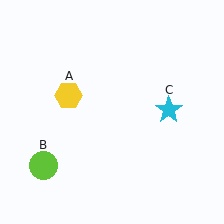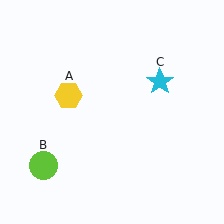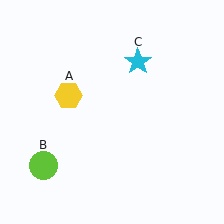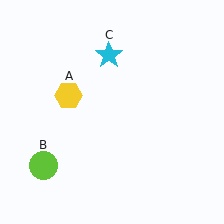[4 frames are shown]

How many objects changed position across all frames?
1 object changed position: cyan star (object C).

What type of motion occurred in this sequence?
The cyan star (object C) rotated counterclockwise around the center of the scene.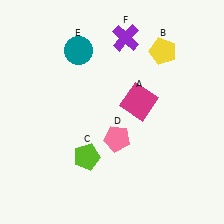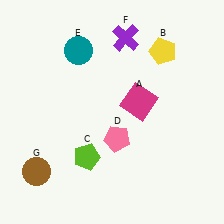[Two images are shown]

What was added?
A brown circle (G) was added in Image 2.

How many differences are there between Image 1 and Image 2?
There is 1 difference between the two images.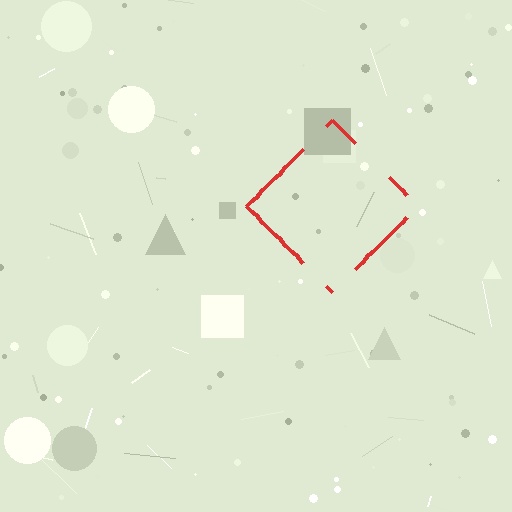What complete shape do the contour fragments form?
The contour fragments form a diamond.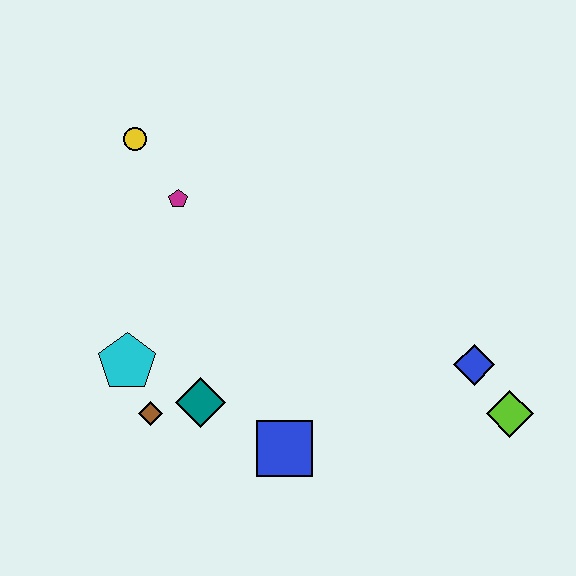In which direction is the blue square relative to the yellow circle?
The blue square is below the yellow circle.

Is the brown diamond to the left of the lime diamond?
Yes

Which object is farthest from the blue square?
The yellow circle is farthest from the blue square.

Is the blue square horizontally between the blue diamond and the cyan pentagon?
Yes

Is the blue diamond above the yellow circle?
No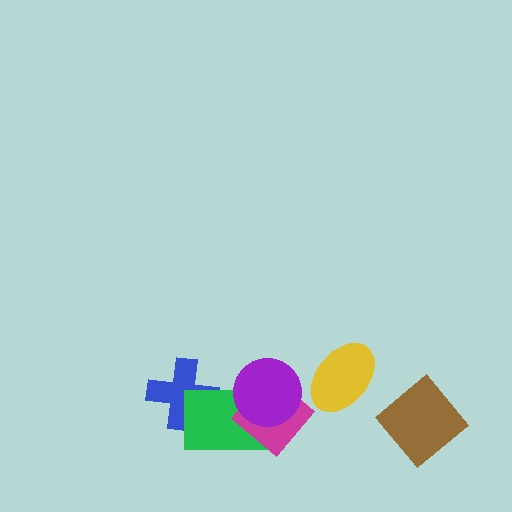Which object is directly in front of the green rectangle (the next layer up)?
The magenta diamond is directly in front of the green rectangle.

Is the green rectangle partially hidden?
Yes, it is partially covered by another shape.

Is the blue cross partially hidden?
Yes, it is partially covered by another shape.